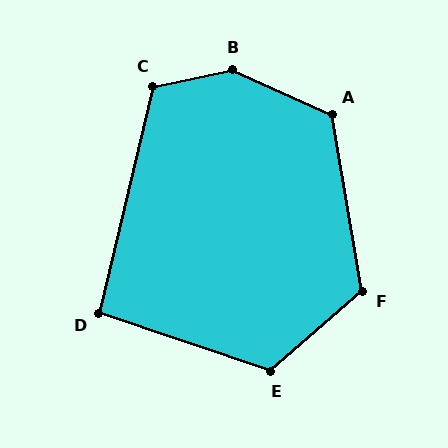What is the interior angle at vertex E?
Approximately 121 degrees (obtuse).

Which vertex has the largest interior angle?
B, at approximately 144 degrees.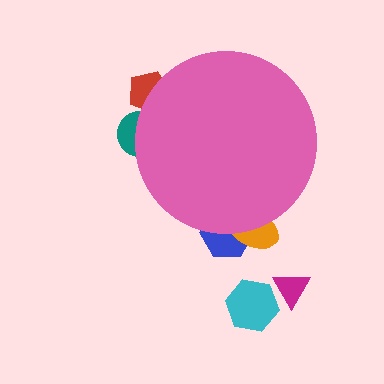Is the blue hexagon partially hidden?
Yes, the blue hexagon is partially hidden behind the pink circle.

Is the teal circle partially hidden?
Yes, the teal circle is partially hidden behind the pink circle.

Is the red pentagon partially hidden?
Yes, the red pentagon is partially hidden behind the pink circle.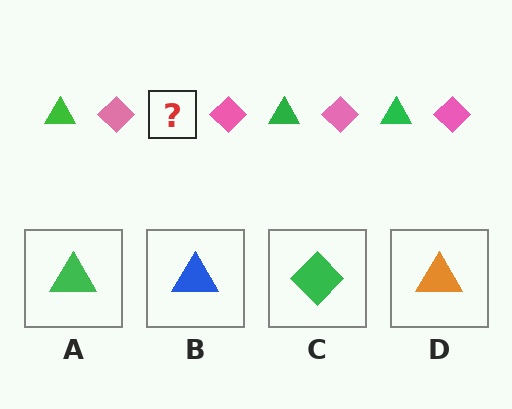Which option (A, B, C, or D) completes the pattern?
A.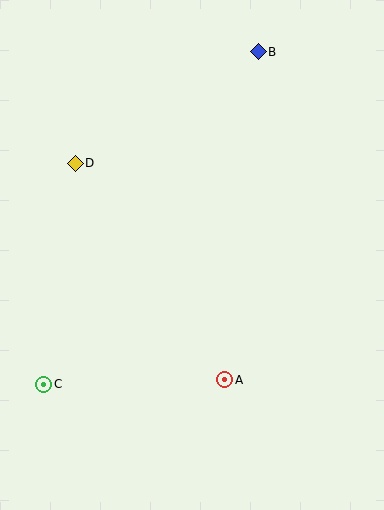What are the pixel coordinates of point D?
Point D is at (75, 163).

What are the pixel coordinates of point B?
Point B is at (258, 52).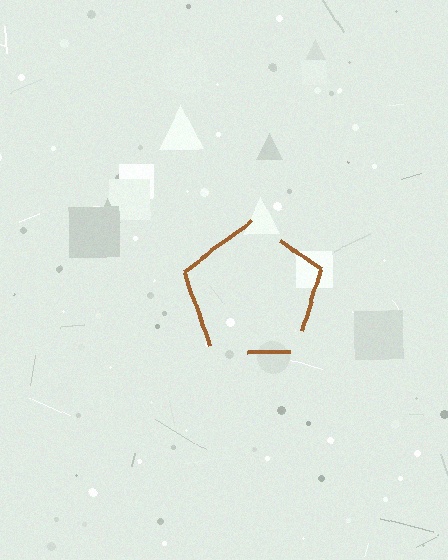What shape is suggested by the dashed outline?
The dashed outline suggests a pentagon.